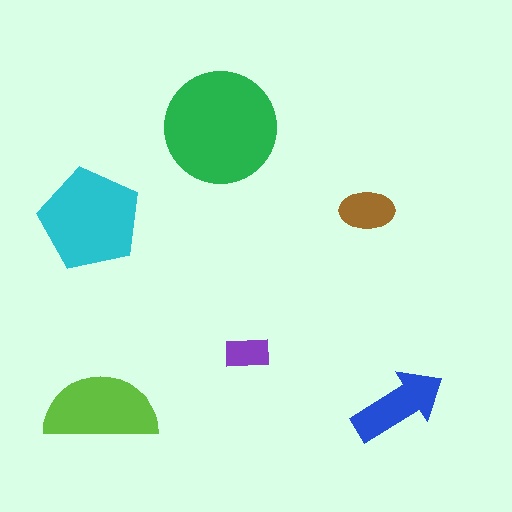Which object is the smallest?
The purple rectangle.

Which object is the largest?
The green circle.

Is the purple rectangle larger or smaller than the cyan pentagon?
Smaller.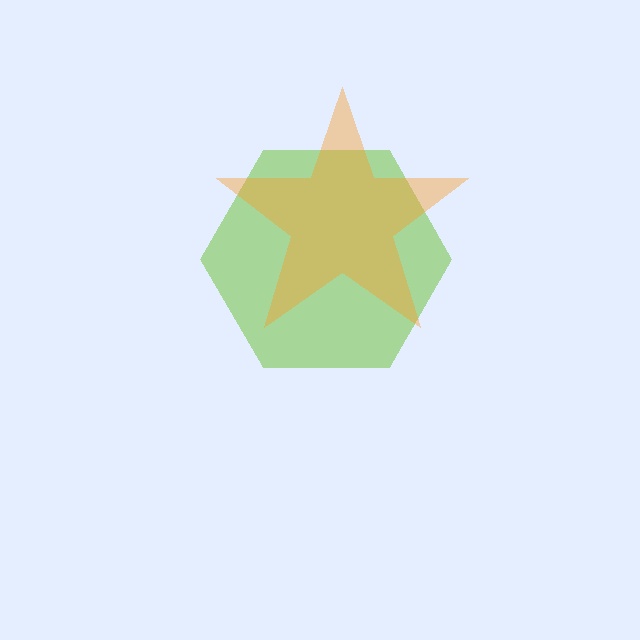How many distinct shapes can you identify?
There are 2 distinct shapes: a lime hexagon, an orange star.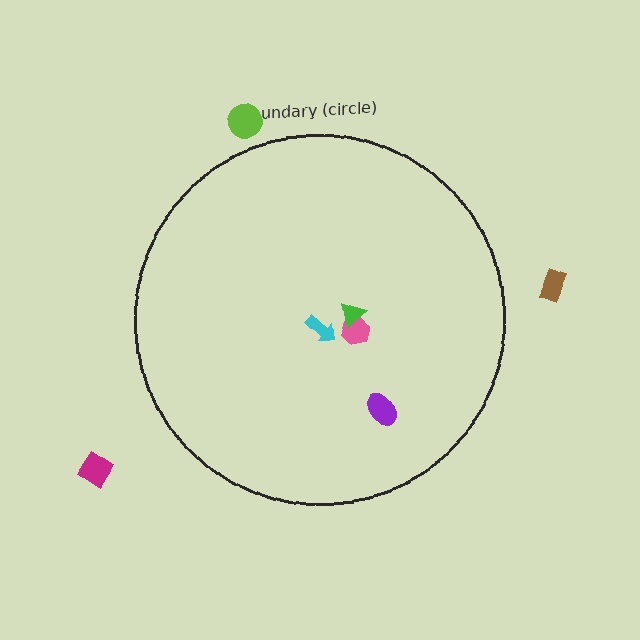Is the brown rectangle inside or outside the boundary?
Outside.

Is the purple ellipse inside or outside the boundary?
Inside.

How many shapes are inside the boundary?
4 inside, 3 outside.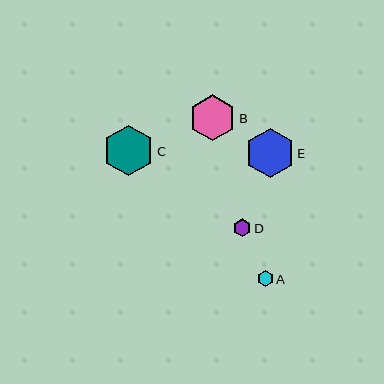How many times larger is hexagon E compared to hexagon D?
Hexagon E is approximately 2.8 times the size of hexagon D.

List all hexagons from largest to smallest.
From largest to smallest: C, E, B, D, A.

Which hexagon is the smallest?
Hexagon A is the smallest with a size of approximately 16 pixels.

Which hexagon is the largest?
Hexagon C is the largest with a size of approximately 51 pixels.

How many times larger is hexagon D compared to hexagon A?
Hexagon D is approximately 1.1 times the size of hexagon A.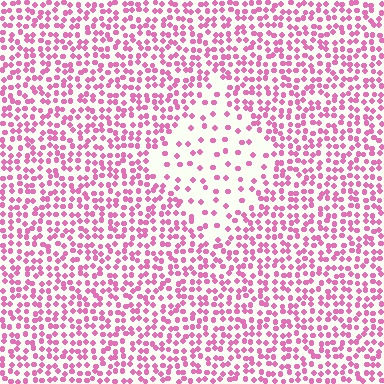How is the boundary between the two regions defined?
The boundary is defined by a change in element density (approximately 2.7x ratio). All elements are the same color, size, and shape.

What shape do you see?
I see a diamond.